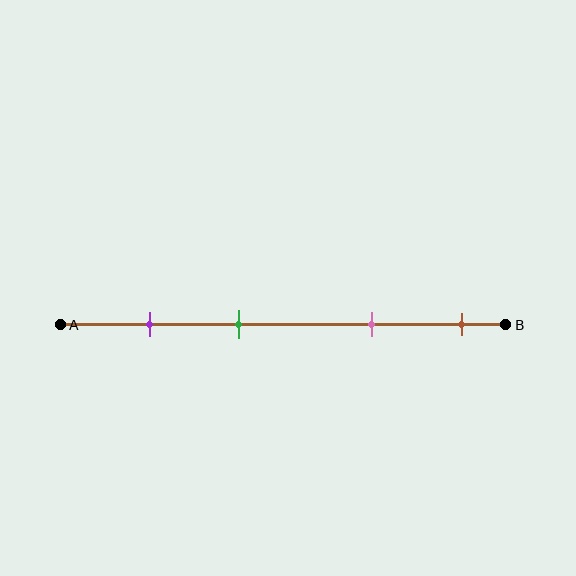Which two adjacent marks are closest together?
The purple and green marks are the closest adjacent pair.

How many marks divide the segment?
There are 4 marks dividing the segment.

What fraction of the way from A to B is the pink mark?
The pink mark is approximately 70% (0.7) of the way from A to B.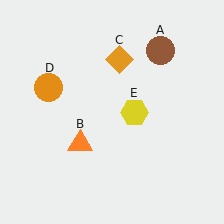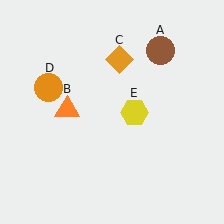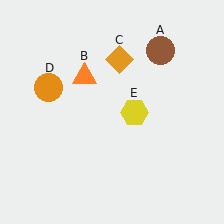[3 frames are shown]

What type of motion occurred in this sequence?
The orange triangle (object B) rotated clockwise around the center of the scene.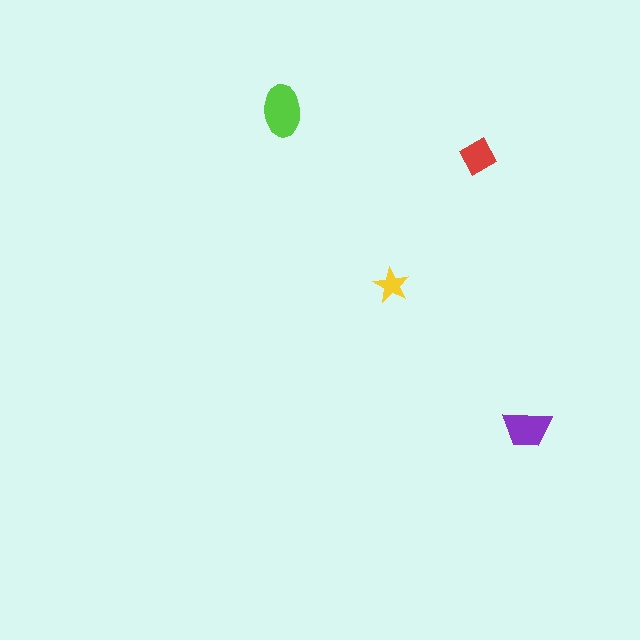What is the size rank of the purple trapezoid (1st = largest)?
2nd.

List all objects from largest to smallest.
The lime ellipse, the purple trapezoid, the red diamond, the yellow star.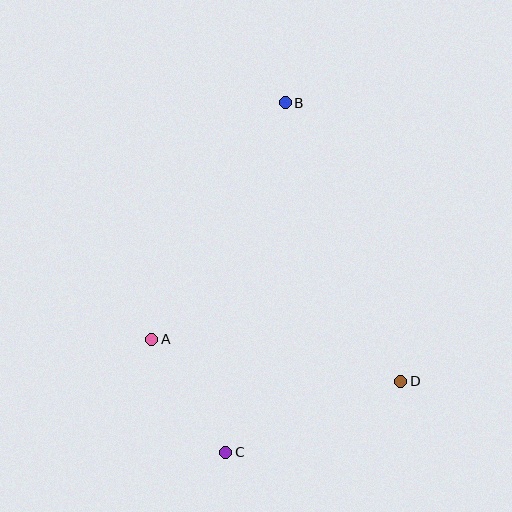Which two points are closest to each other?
Points A and C are closest to each other.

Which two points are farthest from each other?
Points B and C are farthest from each other.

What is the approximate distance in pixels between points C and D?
The distance between C and D is approximately 189 pixels.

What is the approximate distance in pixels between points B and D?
The distance between B and D is approximately 301 pixels.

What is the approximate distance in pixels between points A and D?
The distance between A and D is approximately 253 pixels.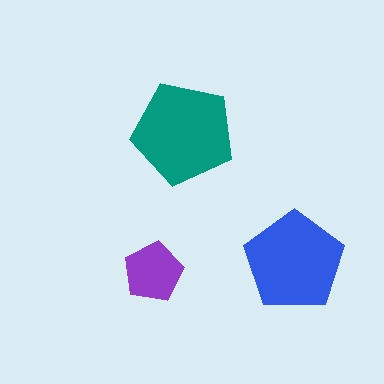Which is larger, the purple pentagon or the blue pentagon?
The blue one.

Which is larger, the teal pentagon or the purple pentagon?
The teal one.